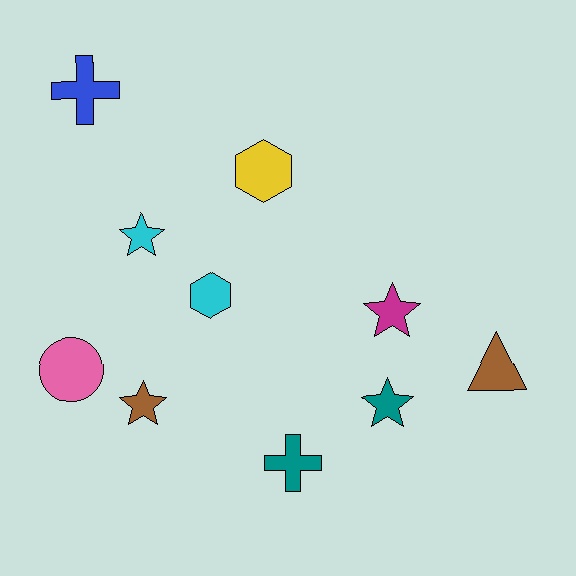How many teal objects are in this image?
There are 2 teal objects.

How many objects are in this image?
There are 10 objects.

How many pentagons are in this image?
There are no pentagons.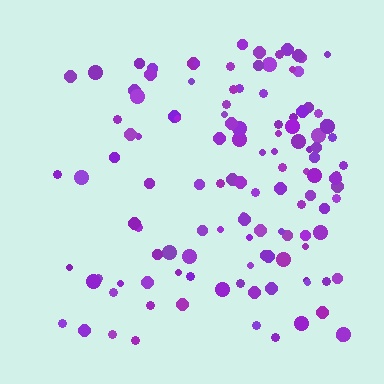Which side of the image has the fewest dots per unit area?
The left.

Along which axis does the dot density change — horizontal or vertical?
Horizontal.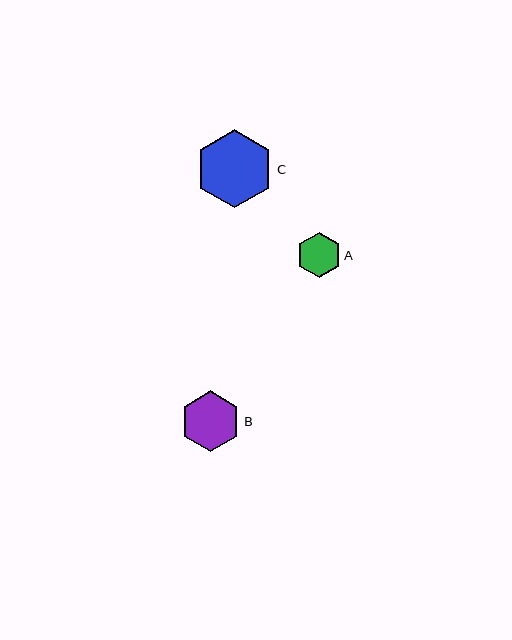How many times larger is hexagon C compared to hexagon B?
Hexagon C is approximately 1.3 times the size of hexagon B.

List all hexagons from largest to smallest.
From largest to smallest: C, B, A.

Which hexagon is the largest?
Hexagon C is the largest with a size of approximately 78 pixels.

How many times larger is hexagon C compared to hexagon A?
Hexagon C is approximately 1.7 times the size of hexagon A.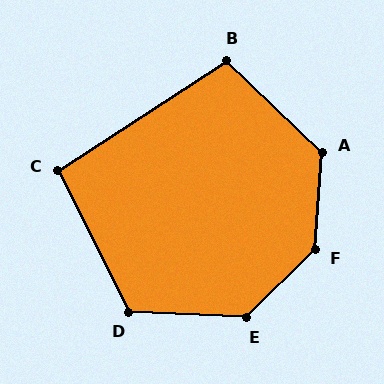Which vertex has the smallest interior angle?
C, at approximately 96 degrees.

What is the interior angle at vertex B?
Approximately 103 degrees (obtuse).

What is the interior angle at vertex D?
Approximately 119 degrees (obtuse).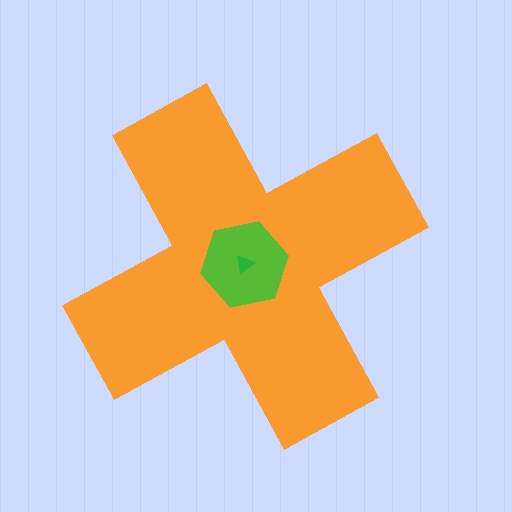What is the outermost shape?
The orange cross.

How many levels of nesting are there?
3.